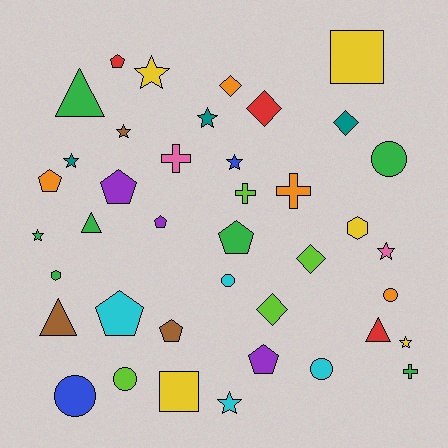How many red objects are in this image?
There are 3 red objects.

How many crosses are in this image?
There are 4 crosses.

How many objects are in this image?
There are 40 objects.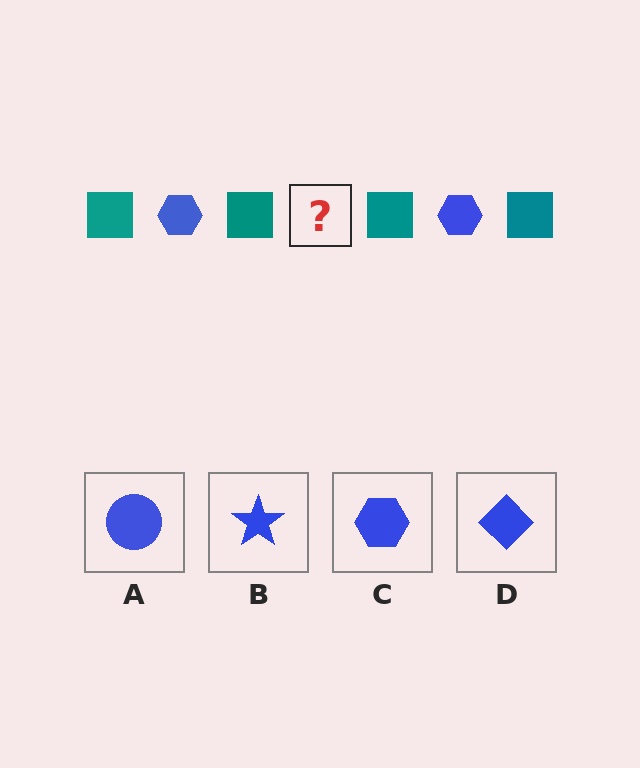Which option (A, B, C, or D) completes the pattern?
C.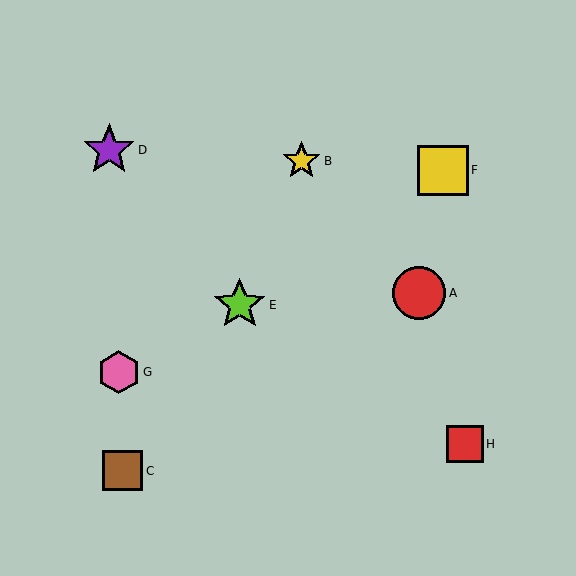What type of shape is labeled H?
Shape H is a red square.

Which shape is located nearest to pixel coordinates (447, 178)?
The yellow square (labeled F) at (443, 170) is nearest to that location.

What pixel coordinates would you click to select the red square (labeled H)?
Click at (465, 444) to select the red square H.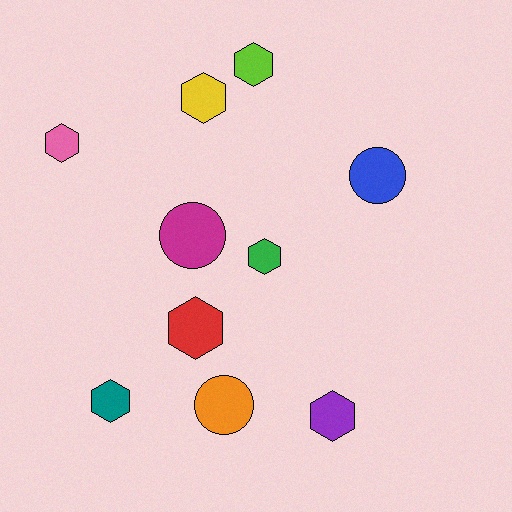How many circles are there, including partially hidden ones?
There are 3 circles.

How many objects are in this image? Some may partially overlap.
There are 10 objects.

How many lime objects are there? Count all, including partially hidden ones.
There is 1 lime object.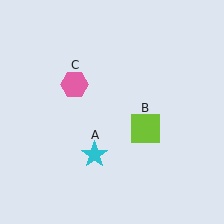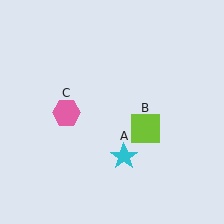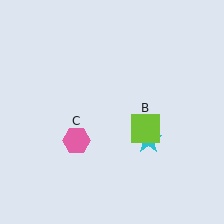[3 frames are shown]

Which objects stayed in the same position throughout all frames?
Lime square (object B) remained stationary.